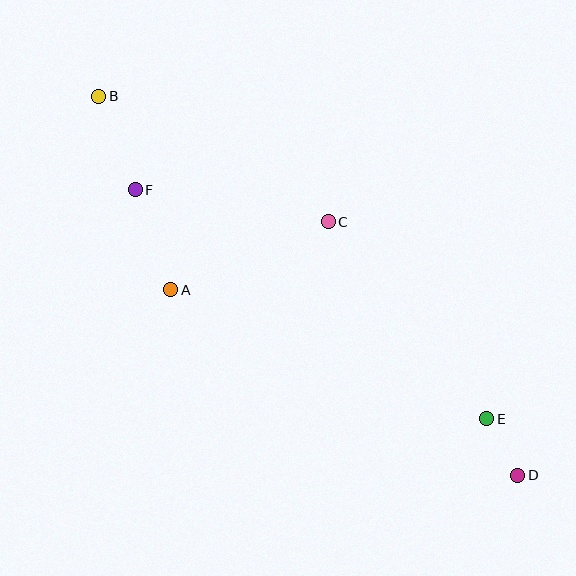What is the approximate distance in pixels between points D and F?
The distance between D and F is approximately 477 pixels.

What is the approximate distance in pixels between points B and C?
The distance between B and C is approximately 261 pixels.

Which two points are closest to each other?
Points D and E are closest to each other.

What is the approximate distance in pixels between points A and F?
The distance between A and F is approximately 106 pixels.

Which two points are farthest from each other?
Points B and D are farthest from each other.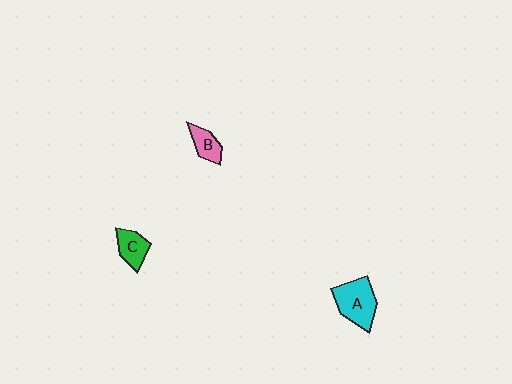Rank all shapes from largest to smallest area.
From largest to smallest: A (cyan), C (green), B (pink).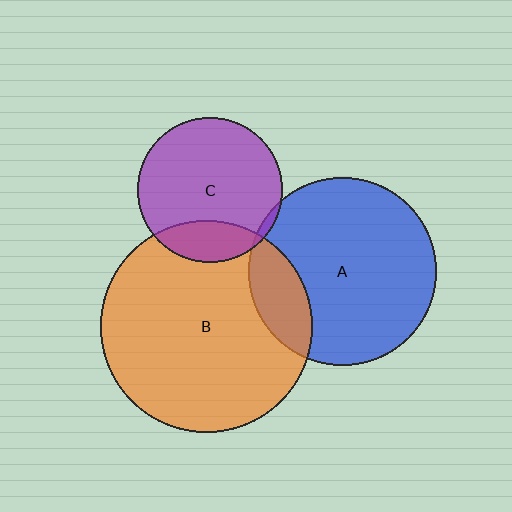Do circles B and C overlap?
Yes.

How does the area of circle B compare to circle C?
Approximately 2.1 times.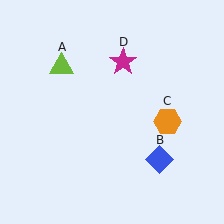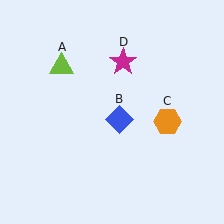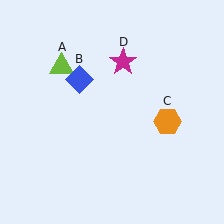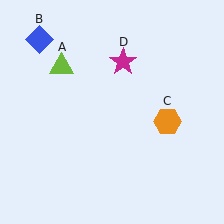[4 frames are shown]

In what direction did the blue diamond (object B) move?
The blue diamond (object B) moved up and to the left.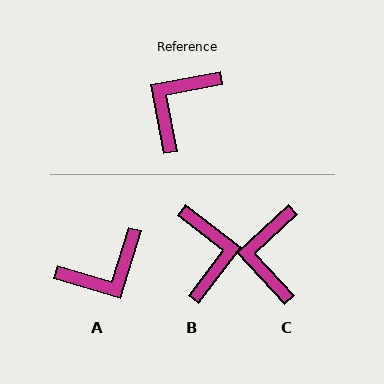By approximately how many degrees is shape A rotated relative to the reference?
Approximately 152 degrees counter-clockwise.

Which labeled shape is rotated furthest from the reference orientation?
A, about 152 degrees away.